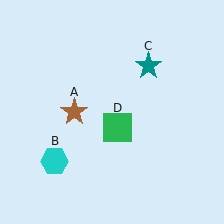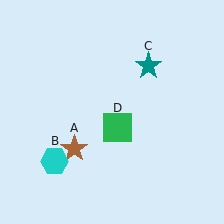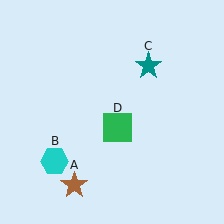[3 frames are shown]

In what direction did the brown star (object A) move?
The brown star (object A) moved down.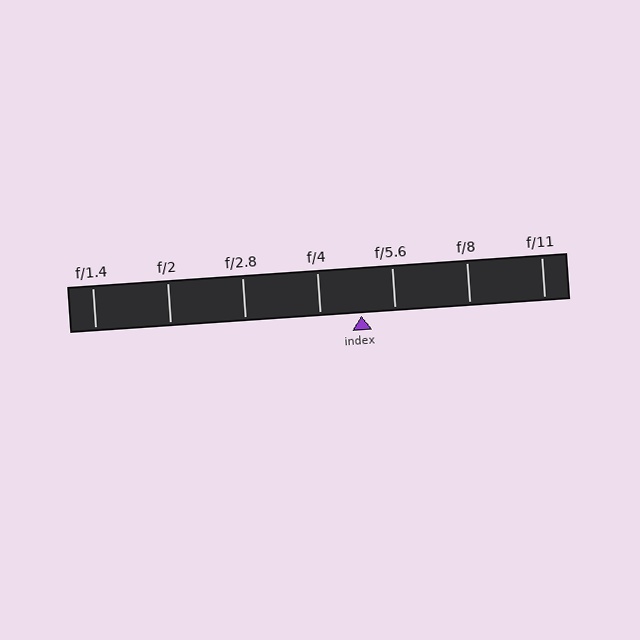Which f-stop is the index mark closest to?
The index mark is closest to f/5.6.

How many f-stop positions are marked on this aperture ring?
There are 7 f-stop positions marked.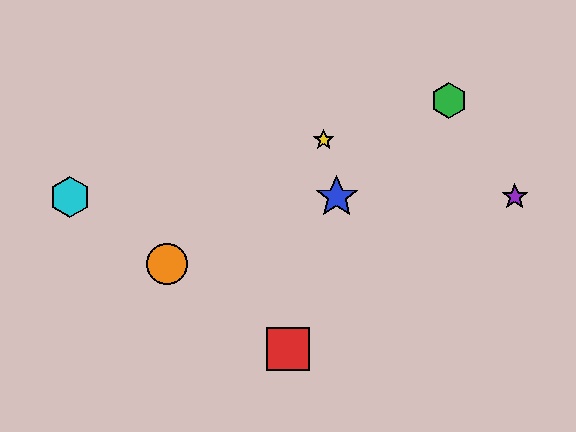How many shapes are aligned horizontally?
3 shapes (the blue star, the purple star, the cyan hexagon) are aligned horizontally.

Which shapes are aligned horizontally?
The blue star, the purple star, the cyan hexagon are aligned horizontally.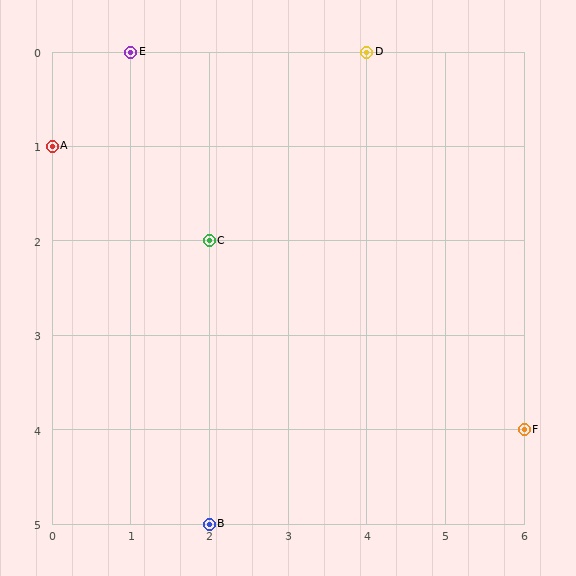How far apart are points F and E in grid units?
Points F and E are 5 columns and 4 rows apart (about 6.4 grid units diagonally).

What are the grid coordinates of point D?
Point D is at grid coordinates (4, 0).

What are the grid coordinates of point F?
Point F is at grid coordinates (6, 4).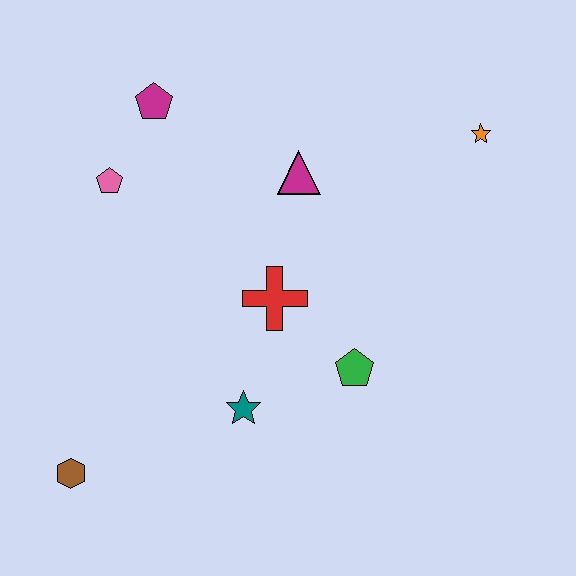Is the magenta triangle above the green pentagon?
Yes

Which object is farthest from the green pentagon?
The magenta pentagon is farthest from the green pentagon.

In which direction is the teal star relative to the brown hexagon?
The teal star is to the right of the brown hexagon.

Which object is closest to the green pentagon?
The red cross is closest to the green pentagon.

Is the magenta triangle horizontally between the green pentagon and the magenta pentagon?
Yes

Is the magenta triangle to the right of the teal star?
Yes